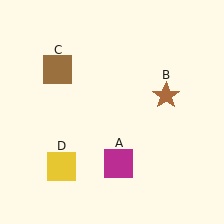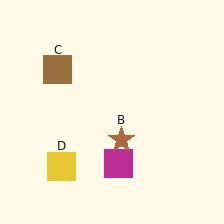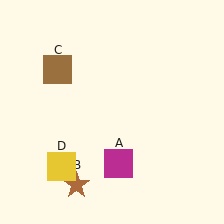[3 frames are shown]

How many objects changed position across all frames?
1 object changed position: brown star (object B).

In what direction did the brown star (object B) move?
The brown star (object B) moved down and to the left.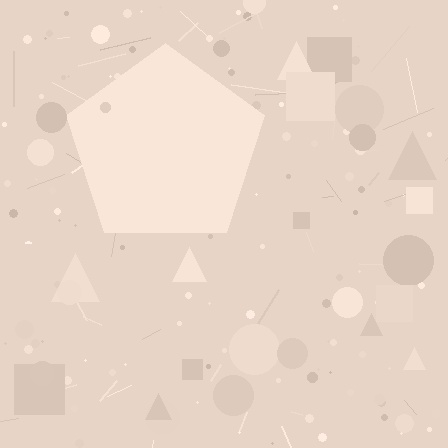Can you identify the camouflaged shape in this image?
The camouflaged shape is a pentagon.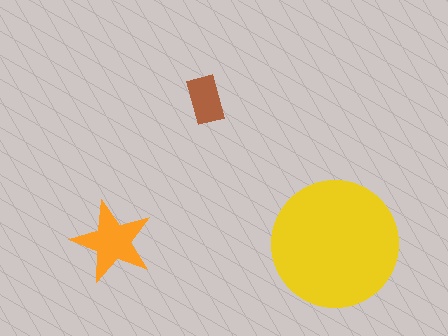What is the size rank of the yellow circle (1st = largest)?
1st.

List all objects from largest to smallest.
The yellow circle, the orange star, the brown rectangle.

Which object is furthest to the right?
The yellow circle is rightmost.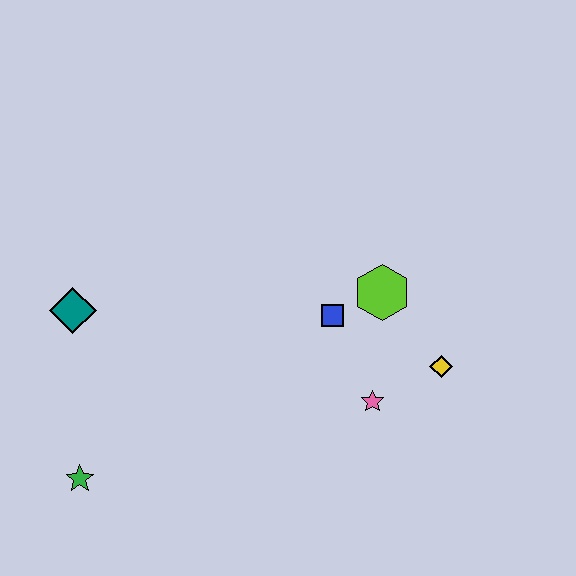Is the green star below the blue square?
Yes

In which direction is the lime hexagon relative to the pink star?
The lime hexagon is above the pink star.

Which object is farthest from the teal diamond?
The yellow diamond is farthest from the teal diamond.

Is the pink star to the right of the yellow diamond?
No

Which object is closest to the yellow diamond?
The pink star is closest to the yellow diamond.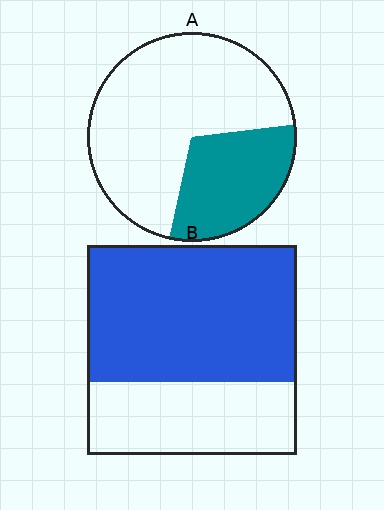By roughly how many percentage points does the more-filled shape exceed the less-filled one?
By roughly 35 percentage points (B over A).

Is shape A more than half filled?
No.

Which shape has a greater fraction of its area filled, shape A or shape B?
Shape B.